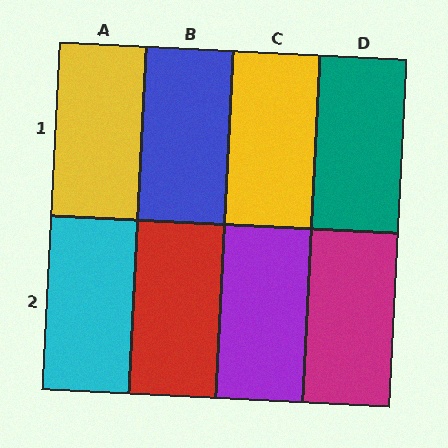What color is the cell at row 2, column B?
Red.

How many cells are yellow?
2 cells are yellow.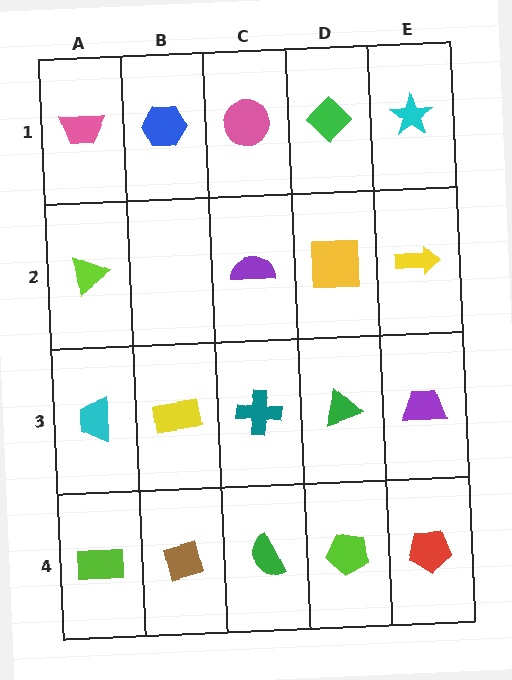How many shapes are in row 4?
5 shapes.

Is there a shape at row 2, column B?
No, that cell is empty.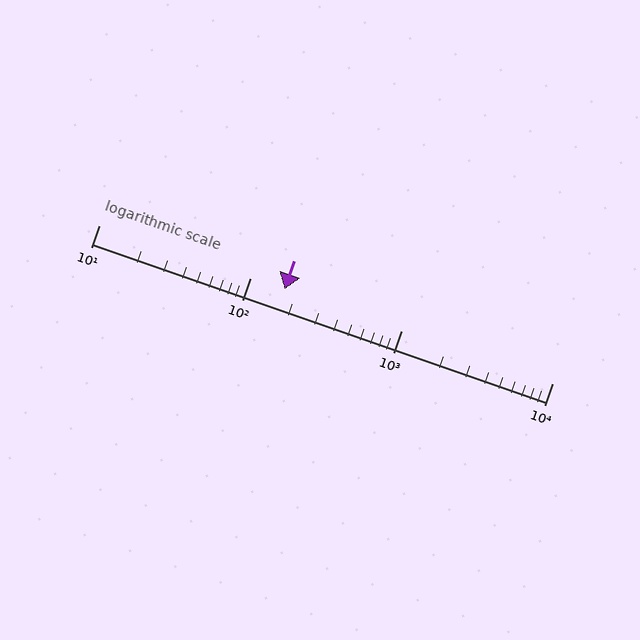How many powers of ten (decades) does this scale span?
The scale spans 3 decades, from 10 to 10000.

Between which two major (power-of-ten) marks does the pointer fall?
The pointer is between 100 and 1000.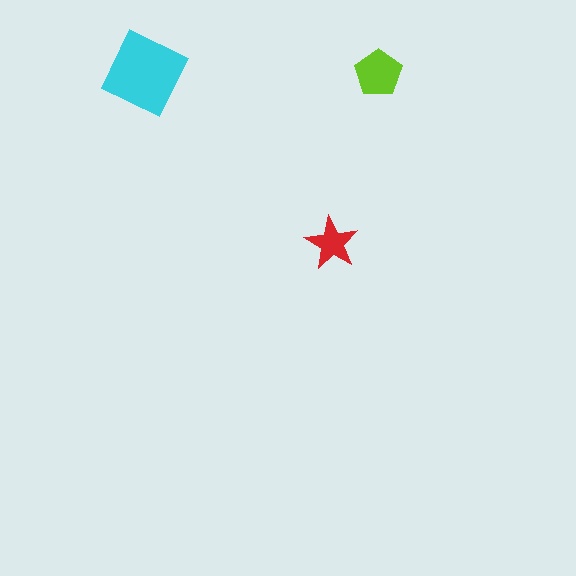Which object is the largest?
The cyan square.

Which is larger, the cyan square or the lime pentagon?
The cyan square.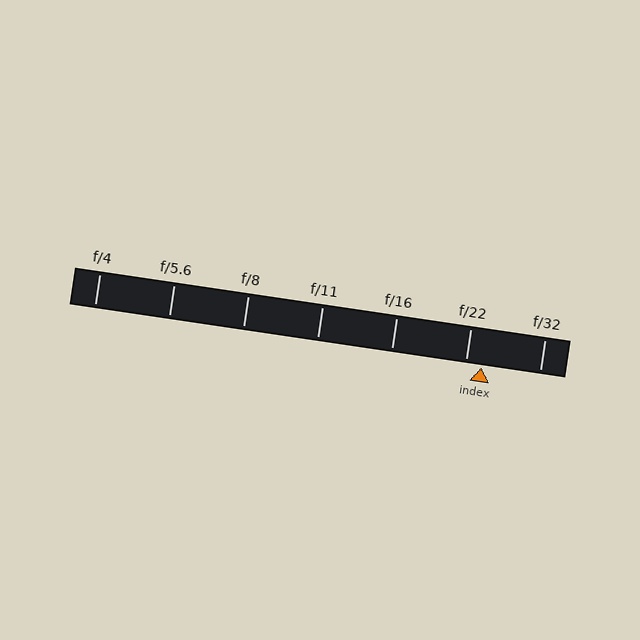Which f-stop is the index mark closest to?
The index mark is closest to f/22.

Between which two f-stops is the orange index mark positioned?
The index mark is between f/22 and f/32.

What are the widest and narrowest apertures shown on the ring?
The widest aperture shown is f/4 and the narrowest is f/32.